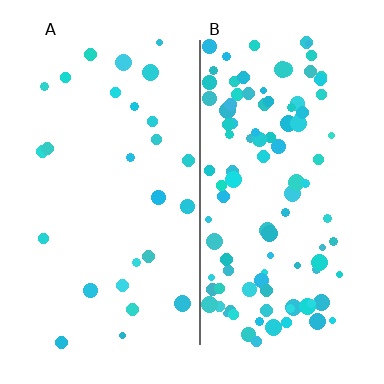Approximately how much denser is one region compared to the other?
Approximately 4.1× — region B over region A.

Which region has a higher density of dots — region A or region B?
B (the right).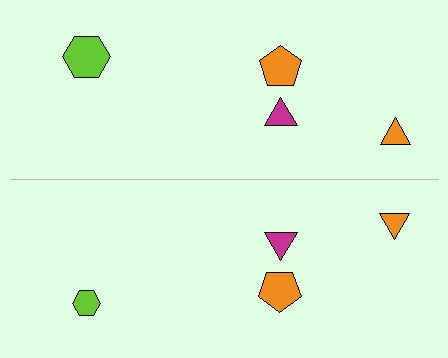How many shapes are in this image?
There are 8 shapes in this image.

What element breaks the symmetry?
The lime hexagon on the bottom side has a different size than its mirror counterpart.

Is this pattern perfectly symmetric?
No, the pattern is not perfectly symmetric. The lime hexagon on the bottom side has a different size than its mirror counterpart.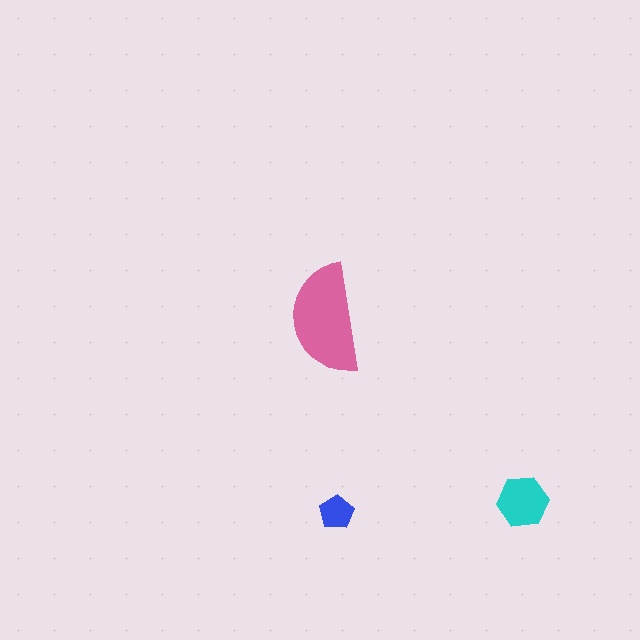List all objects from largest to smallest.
The pink semicircle, the cyan hexagon, the blue pentagon.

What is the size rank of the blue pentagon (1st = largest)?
3rd.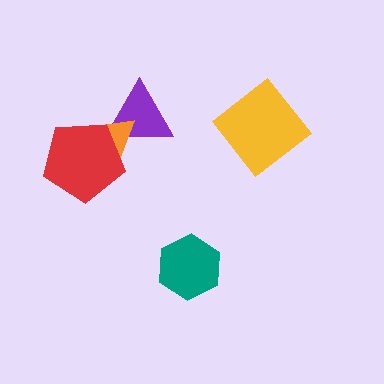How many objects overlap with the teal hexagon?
0 objects overlap with the teal hexagon.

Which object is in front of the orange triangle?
The red pentagon is in front of the orange triangle.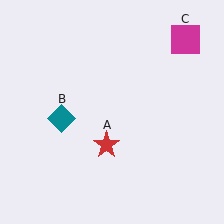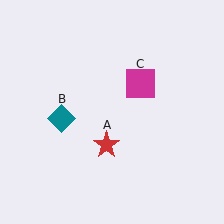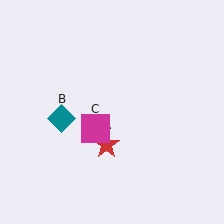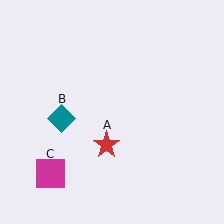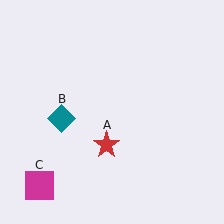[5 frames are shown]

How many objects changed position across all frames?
1 object changed position: magenta square (object C).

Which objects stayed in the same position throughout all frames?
Red star (object A) and teal diamond (object B) remained stationary.